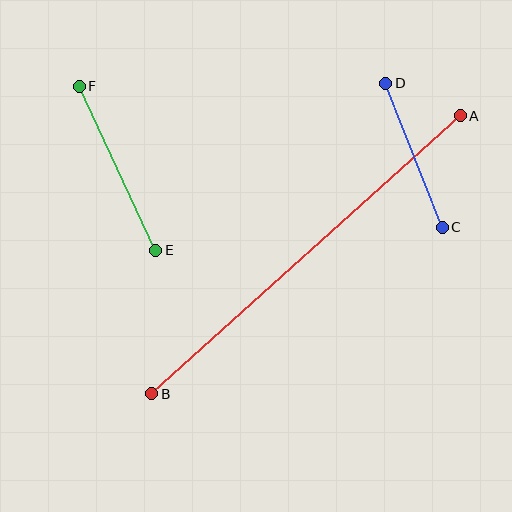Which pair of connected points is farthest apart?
Points A and B are farthest apart.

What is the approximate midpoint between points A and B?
The midpoint is at approximately (306, 255) pixels.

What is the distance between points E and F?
The distance is approximately 181 pixels.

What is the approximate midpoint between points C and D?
The midpoint is at approximately (414, 155) pixels.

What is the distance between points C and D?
The distance is approximately 155 pixels.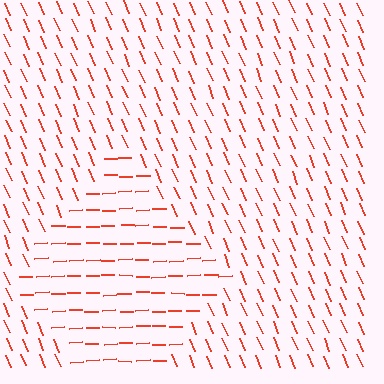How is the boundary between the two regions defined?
The boundary is defined purely by a change in line orientation (approximately 69 degrees difference). All lines are the same color and thickness.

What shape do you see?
I see a diamond.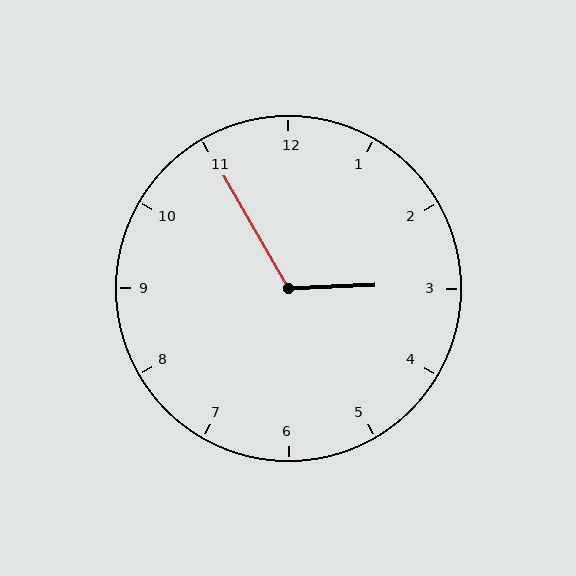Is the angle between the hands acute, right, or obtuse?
It is obtuse.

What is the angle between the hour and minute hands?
Approximately 118 degrees.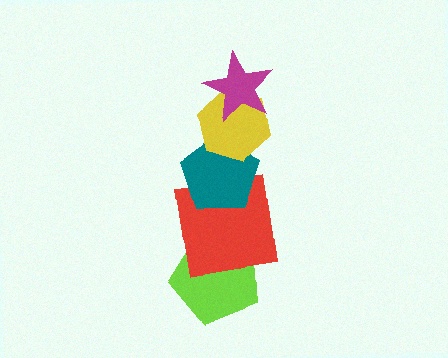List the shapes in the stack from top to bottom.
From top to bottom: the magenta star, the yellow hexagon, the teal pentagon, the red square, the lime pentagon.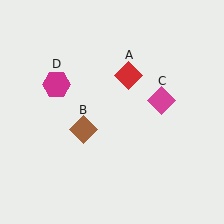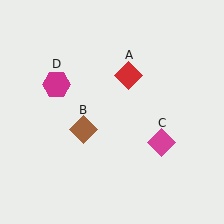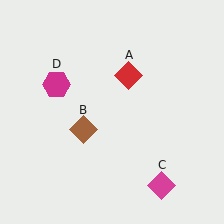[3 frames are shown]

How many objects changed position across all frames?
1 object changed position: magenta diamond (object C).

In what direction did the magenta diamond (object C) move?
The magenta diamond (object C) moved down.